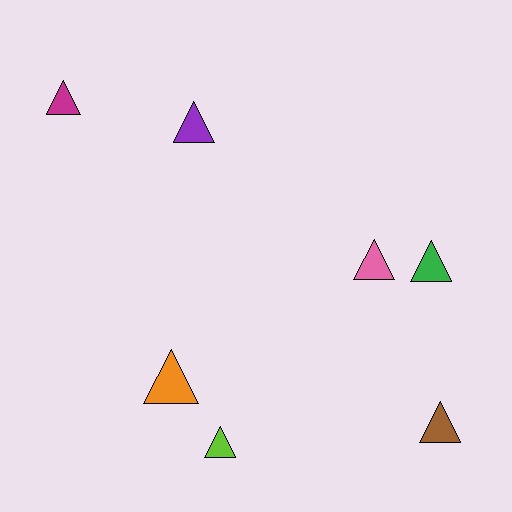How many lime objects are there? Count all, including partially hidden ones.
There is 1 lime object.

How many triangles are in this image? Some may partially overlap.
There are 7 triangles.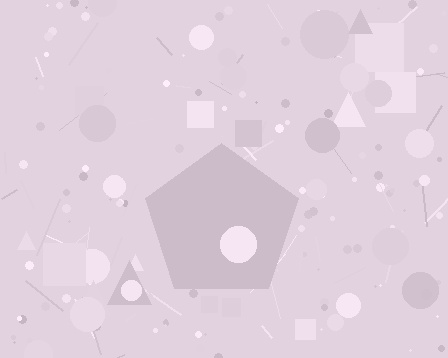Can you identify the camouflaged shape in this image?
The camouflaged shape is a pentagon.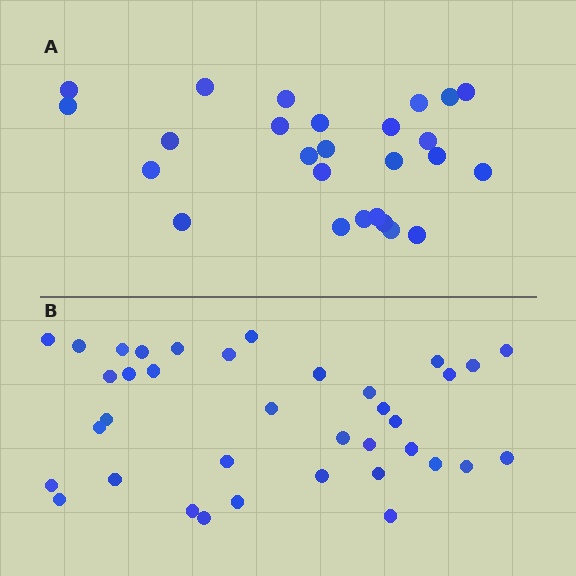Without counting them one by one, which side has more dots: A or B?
Region B (the bottom region) has more dots.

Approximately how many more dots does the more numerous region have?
Region B has roughly 12 or so more dots than region A.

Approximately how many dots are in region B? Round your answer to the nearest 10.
About 40 dots. (The exact count is 37, which rounds to 40.)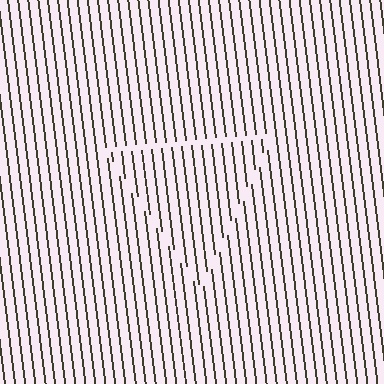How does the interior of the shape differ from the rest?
The interior of the shape contains the same grating, shifted by half a period — the contour is defined by the phase discontinuity where line-ends from the inner and outer gratings abut.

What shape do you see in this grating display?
An illusory triangle. The interior of the shape contains the same grating, shifted by half a period — the contour is defined by the phase discontinuity where line-ends from the inner and outer gratings abut.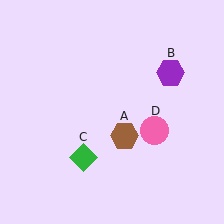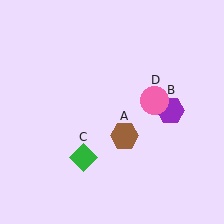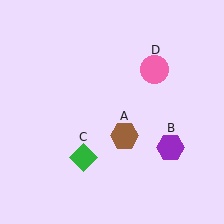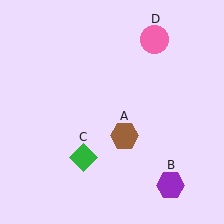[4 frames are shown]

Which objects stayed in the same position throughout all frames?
Brown hexagon (object A) and green diamond (object C) remained stationary.